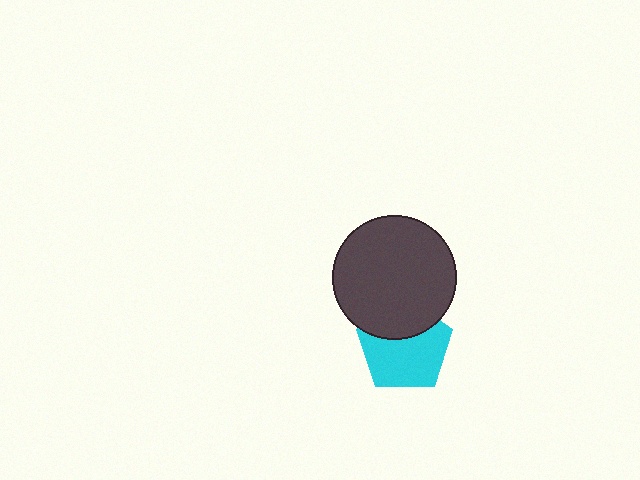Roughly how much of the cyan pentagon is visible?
Most of it is visible (roughly 67%).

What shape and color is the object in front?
The object in front is a dark gray circle.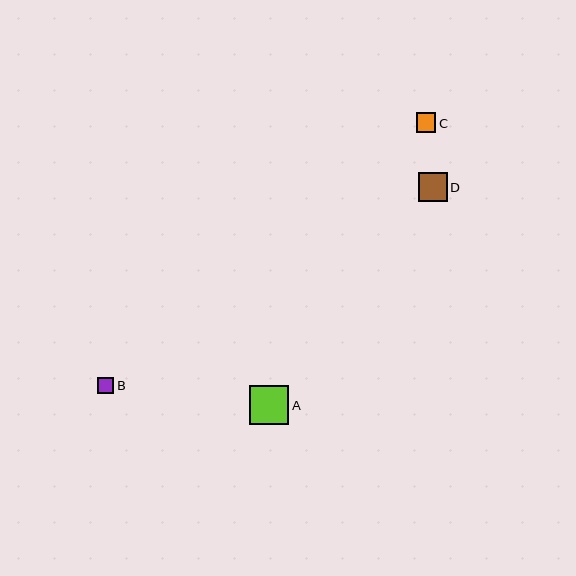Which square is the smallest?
Square B is the smallest with a size of approximately 16 pixels.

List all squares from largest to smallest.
From largest to smallest: A, D, C, B.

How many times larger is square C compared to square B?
Square C is approximately 1.2 times the size of square B.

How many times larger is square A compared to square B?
Square A is approximately 2.4 times the size of square B.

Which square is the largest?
Square A is the largest with a size of approximately 39 pixels.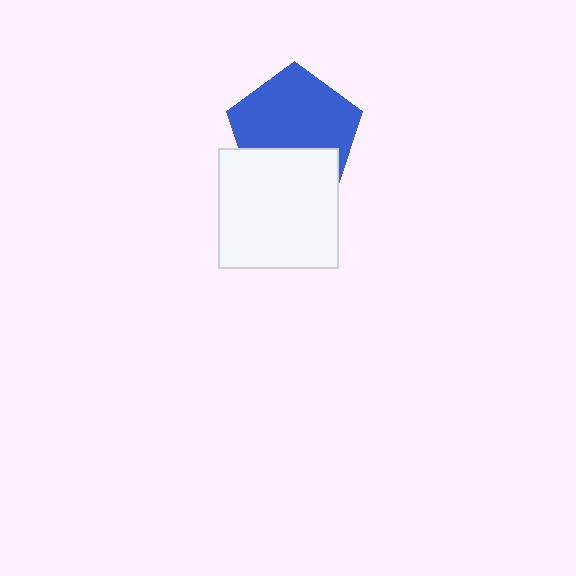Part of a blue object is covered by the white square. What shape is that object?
It is a pentagon.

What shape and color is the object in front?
The object in front is a white square.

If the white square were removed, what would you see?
You would see the complete blue pentagon.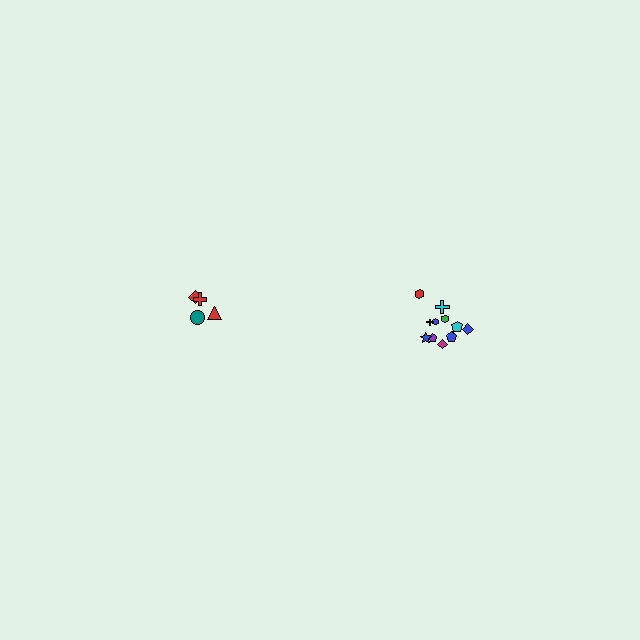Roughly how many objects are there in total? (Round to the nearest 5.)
Roughly 15 objects in total.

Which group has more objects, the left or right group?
The right group.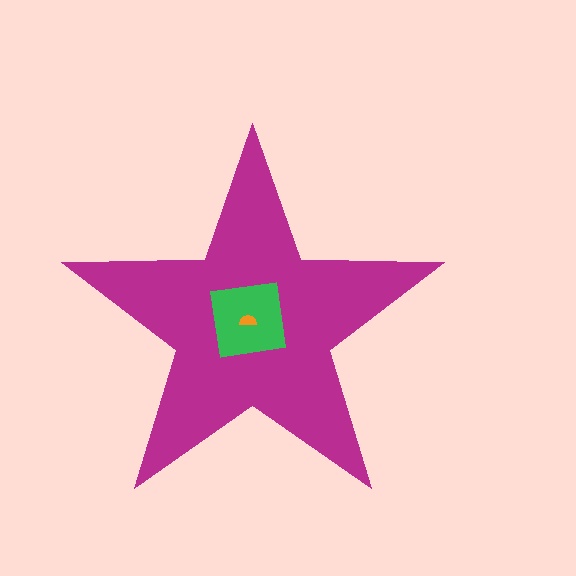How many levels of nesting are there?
3.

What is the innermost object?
The orange semicircle.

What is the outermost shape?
The magenta star.